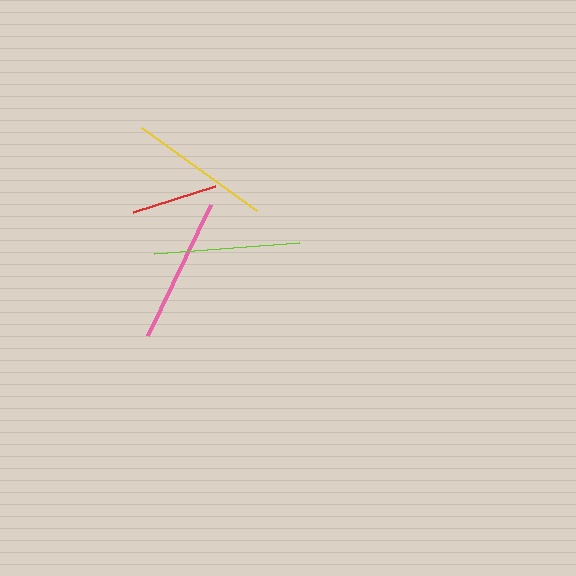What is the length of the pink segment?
The pink segment is approximately 146 pixels long.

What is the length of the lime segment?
The lime segment is approximately 145 pixels long.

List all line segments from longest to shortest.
From longest to shortest: pink, lime, yellow, red.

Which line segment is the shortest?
The red line is the shortest at approximately 85 pixels.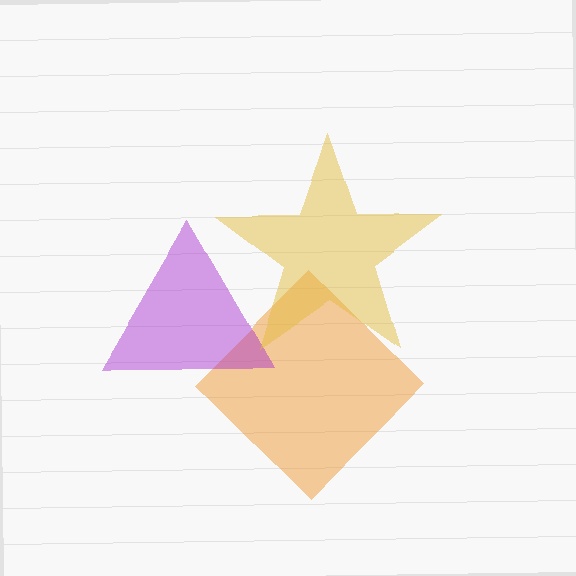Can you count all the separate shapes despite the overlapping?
Yes, there are 3 separate shapes.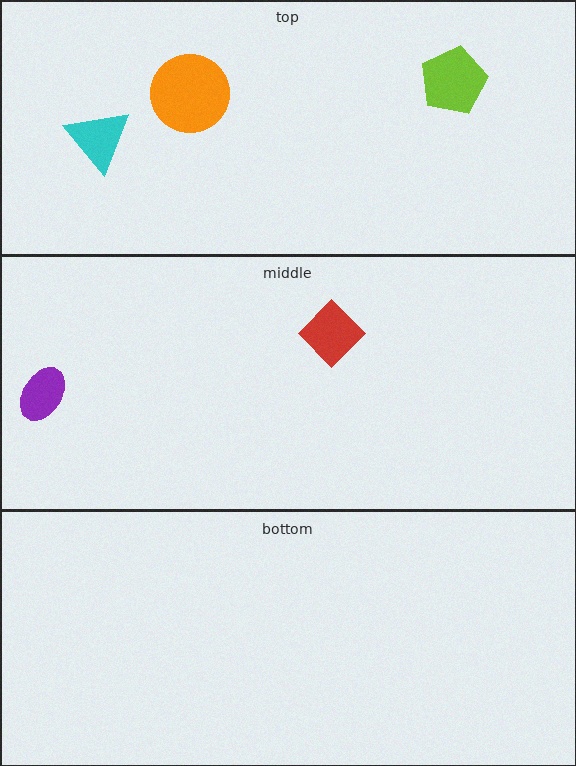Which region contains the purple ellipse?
The middle region.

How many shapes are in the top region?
3.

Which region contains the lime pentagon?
The top region.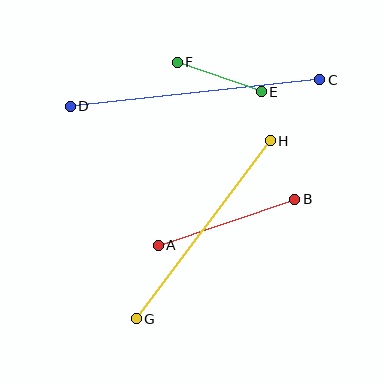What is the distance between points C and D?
The distance is approximately 251 pixels.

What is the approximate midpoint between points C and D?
The midpoint is at approximately (195, 93) pixels.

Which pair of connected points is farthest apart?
Points C and D are farthest apart.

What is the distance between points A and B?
The distance is approximately 144 pixels.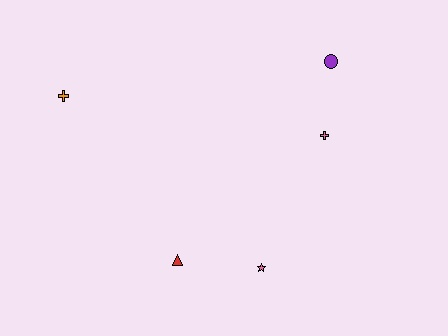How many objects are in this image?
There are 5 objects.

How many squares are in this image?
There are no squares.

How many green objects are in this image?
There are no green objects.